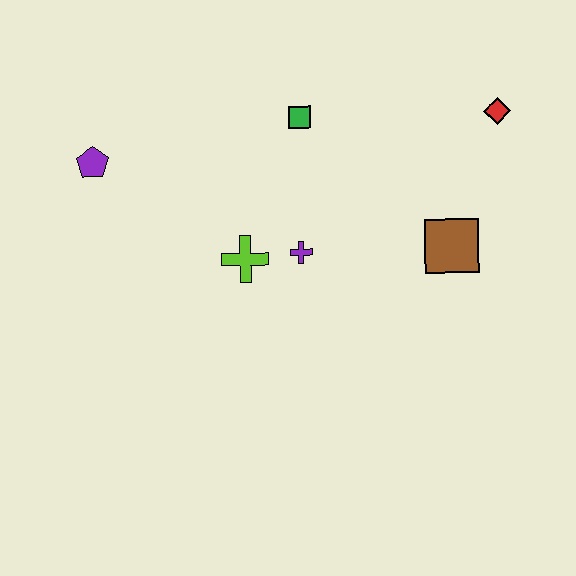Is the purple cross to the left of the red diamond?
Yes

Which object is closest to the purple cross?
The lime cross is closest to the purple cross.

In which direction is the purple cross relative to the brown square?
The purple cross is to the left of the brown square.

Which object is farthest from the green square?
The purple pentagon is farthest from the green square.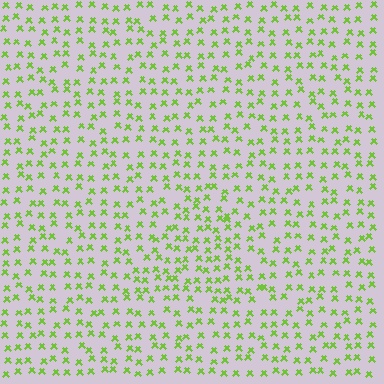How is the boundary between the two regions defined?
The boundary is defined by a change in element density (approximately 1.4x ratio). All elements are the same color, size, and shape.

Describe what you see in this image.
The image contains small lime elements arranged at two different densities. A triangle-shaped region is visible where the elements are more densely packed than the surrounding area.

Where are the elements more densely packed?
The elements are more densely packed inside the triangle boundary.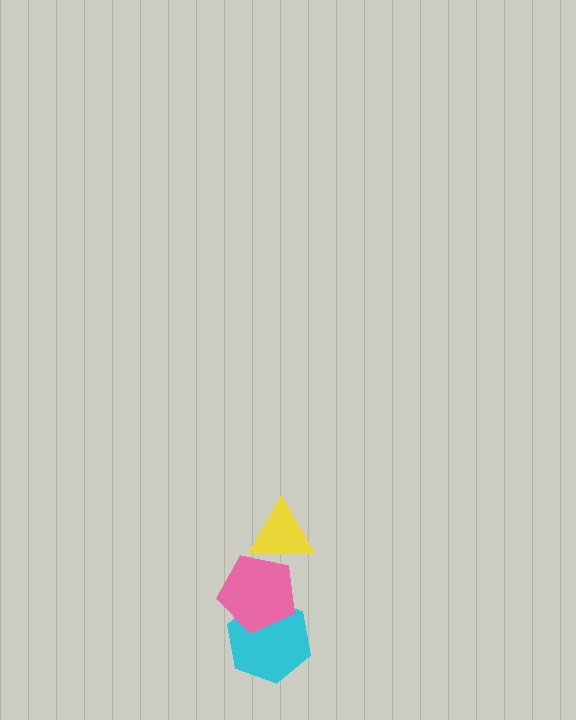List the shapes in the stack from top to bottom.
From top to bottom: the yellow triangle, the pink pentagon, the cyan hexagon.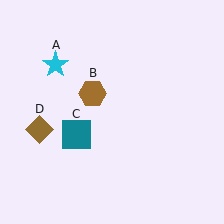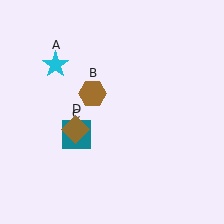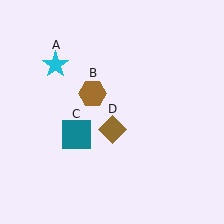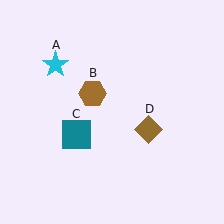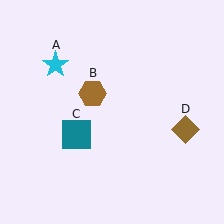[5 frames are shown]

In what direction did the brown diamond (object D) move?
The brown diamond (object D) moved right.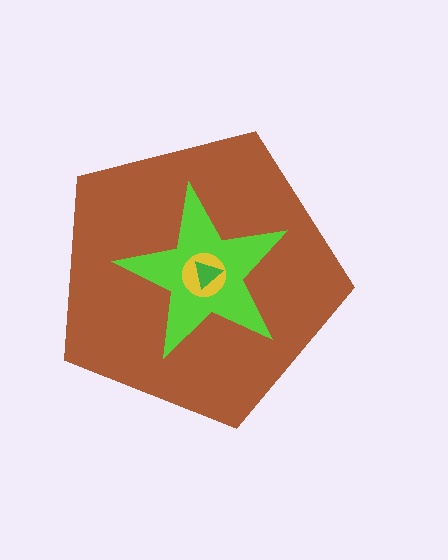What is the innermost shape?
The green triangle.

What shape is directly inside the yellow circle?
The green triangle.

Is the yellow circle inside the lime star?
Yes.